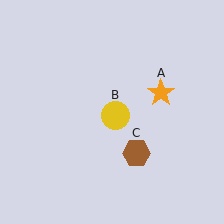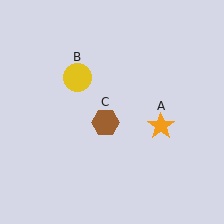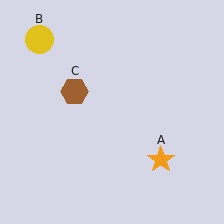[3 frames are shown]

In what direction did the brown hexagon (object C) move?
The brown hexagon (object C) moved up and to the left.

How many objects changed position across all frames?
3 objects changed position: orange star (object A), yellow circle (object B), brown hexagon (object C).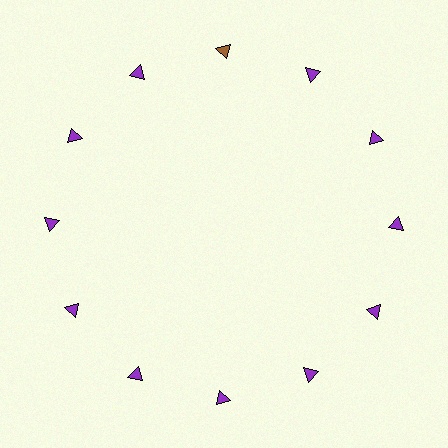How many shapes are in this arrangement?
There are 12 shapes arranged in a ring pattern.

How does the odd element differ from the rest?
It has a different color: brown instead of purple.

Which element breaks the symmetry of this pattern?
The brown triangle at roughly the 12 o'clock position breaks the symmetry. All other shapes are purple triangles.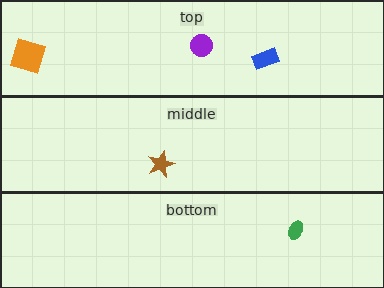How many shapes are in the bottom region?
1.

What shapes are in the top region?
The orange square, the blue rectangle, the purple circle.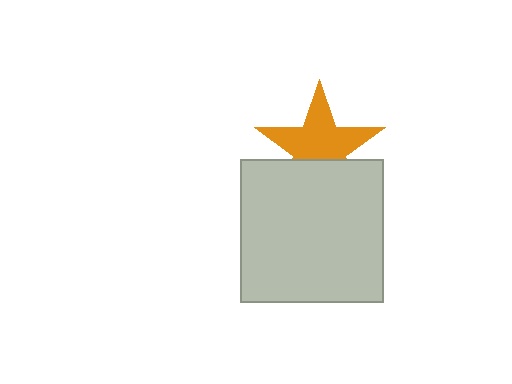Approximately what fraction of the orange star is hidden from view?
Roughly 34% of the orange star is hidden behind the light gray square.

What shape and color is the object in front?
The object in front is a light gray square.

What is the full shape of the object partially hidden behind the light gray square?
The partially hidden object is an orange star.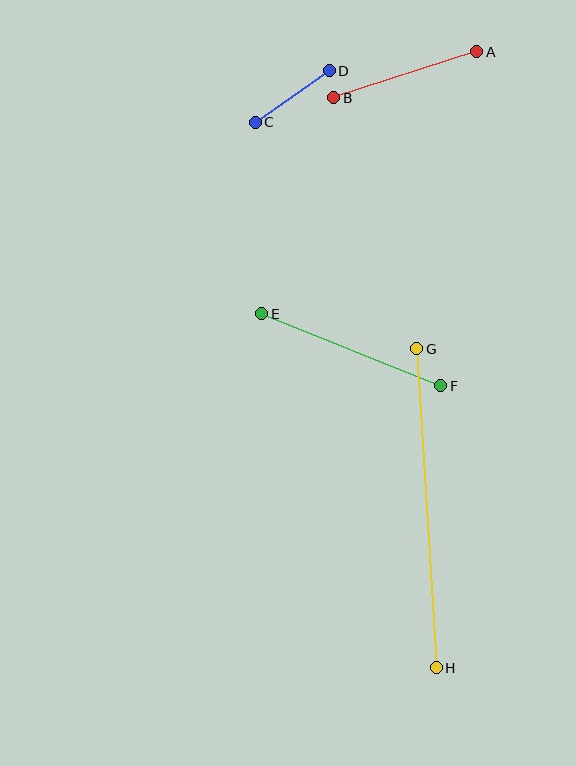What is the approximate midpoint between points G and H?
The midpoint is at approximately (426, 508) pixels.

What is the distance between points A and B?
The distance is approximately 150 pixels.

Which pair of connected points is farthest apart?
Points G and H are farthest apart.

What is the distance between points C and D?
The distance is approximately 90 pixels.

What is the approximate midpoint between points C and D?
The midpoint is at approximately (292, 97) pixels.